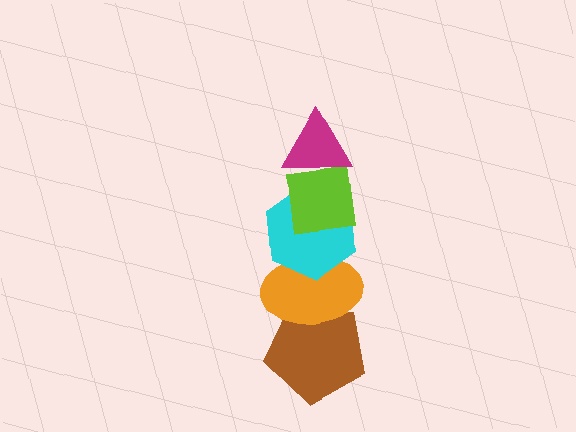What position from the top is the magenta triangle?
The magenta triangle is 1st from the top.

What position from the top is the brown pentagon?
The brown pentagon is 5th from the top.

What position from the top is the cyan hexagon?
The cyan hexagon is 3rd from the top.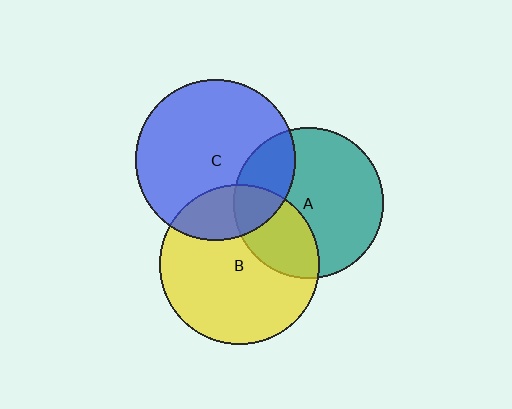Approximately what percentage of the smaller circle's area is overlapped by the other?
Approximately 25%.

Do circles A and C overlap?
Yes.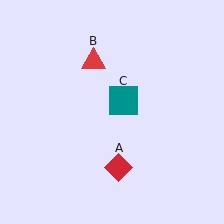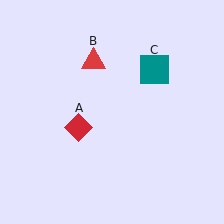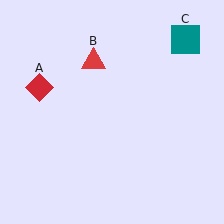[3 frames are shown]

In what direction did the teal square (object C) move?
The teal square (object C) moved up and to the right.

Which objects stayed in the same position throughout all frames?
Red triangle (object B) remained stationary.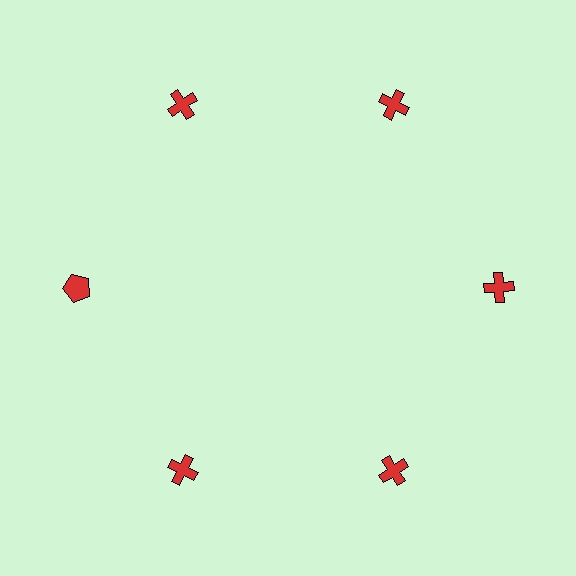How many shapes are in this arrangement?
There are 6 shapes arranged in a ring pattern.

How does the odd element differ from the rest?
It has a different shape: pentagon instead of cross.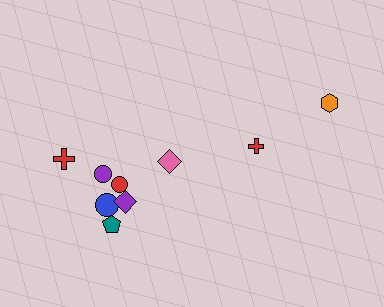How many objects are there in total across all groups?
There are 9 objects.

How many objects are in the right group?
There are 3 objects.